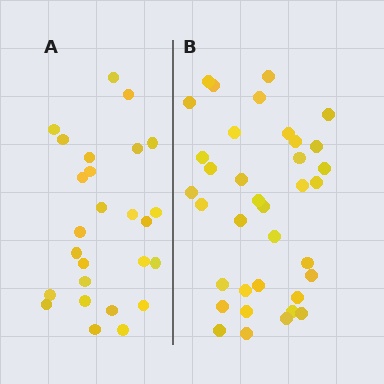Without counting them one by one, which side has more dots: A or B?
Region B (the right region) has more dots.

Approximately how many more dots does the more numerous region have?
Region B has roughly 10 or so more dots than region A.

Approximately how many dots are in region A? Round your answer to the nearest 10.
About 30 dots. (The exact count is 26, which rounds to 30.)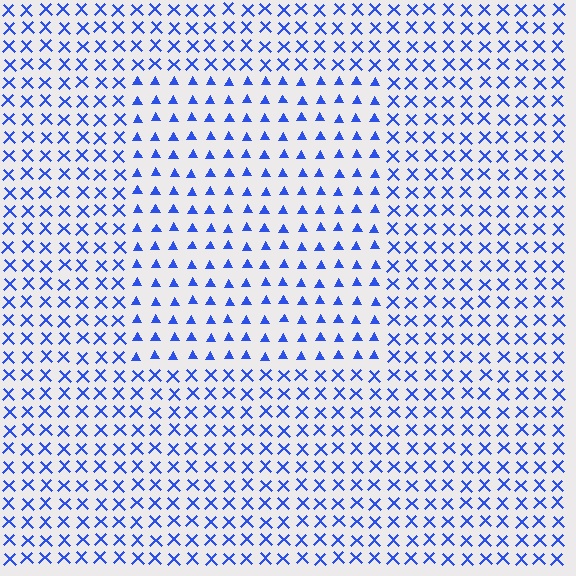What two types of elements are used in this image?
The image uses triangles inside the rectangle region and X marks outside it.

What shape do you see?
I see a rectangle.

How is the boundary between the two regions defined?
The boundary is defined by a change in element shape: triangles inside vs. X marks outside. All elements share the same color and spacing.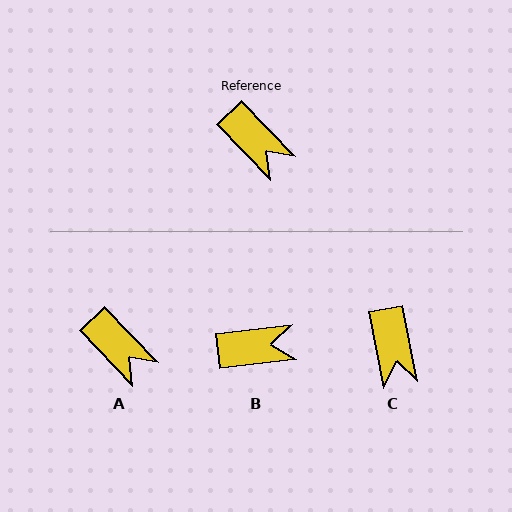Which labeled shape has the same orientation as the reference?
A.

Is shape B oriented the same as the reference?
No, it is off by about 53 degrees.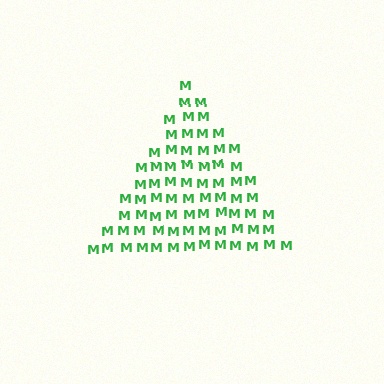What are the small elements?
The small elements are letter M's.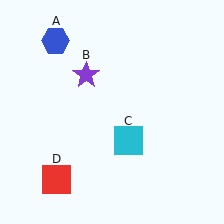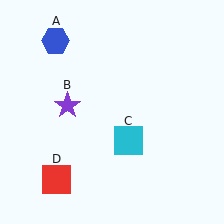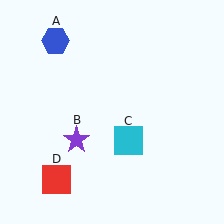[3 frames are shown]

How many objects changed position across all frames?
1 object changed position: purple star (object B).